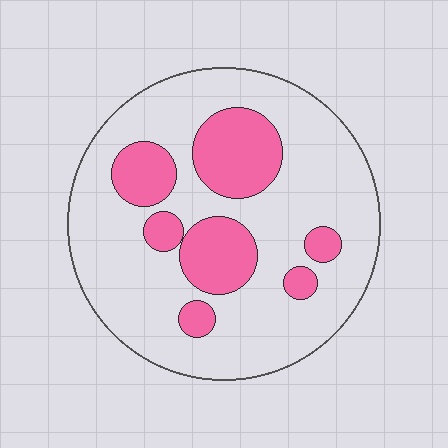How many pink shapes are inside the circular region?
7.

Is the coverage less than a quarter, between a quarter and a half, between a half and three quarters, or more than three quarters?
Less than a quarter.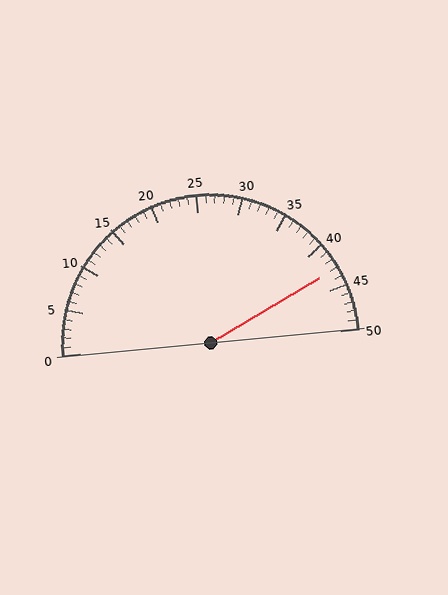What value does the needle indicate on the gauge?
The needle indicates approximately 43.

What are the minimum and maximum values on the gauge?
The gauge ranges from 0 to 50.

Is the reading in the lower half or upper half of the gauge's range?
The reading is in the upper half of the range (0 to 50).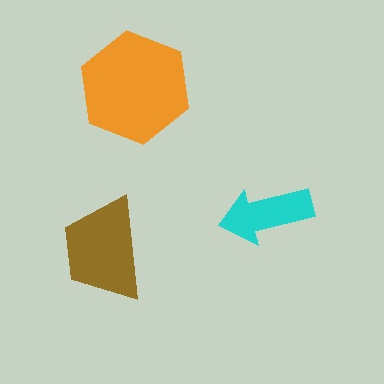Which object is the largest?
The orange hexagon.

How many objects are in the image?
There are 3 objects in the image.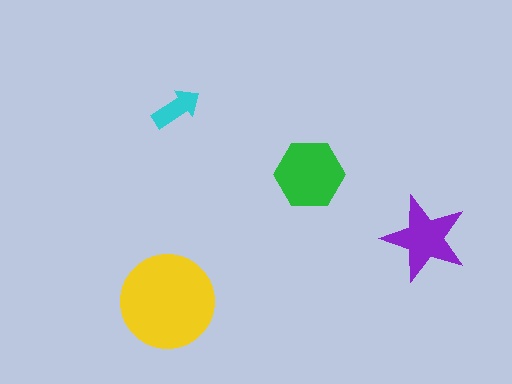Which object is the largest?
The yellow circle.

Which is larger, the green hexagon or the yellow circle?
The yellow circle.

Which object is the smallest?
The cyan arrow.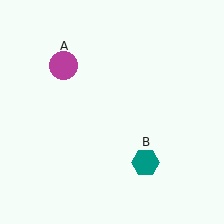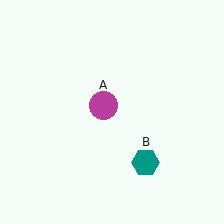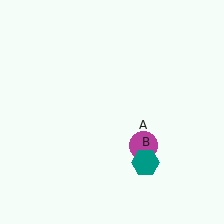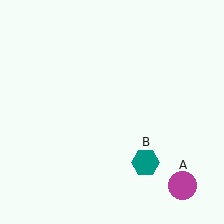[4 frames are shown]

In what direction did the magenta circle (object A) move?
The magenta circle (object A) moved down and to the right.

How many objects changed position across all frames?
1 object changed position: magenta circle (object A).